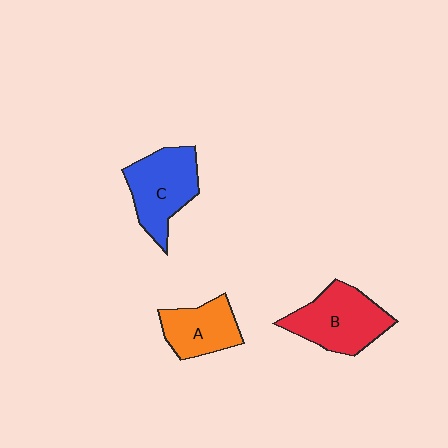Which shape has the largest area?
Shape B (red).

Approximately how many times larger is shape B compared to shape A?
Approximately 1.4 times.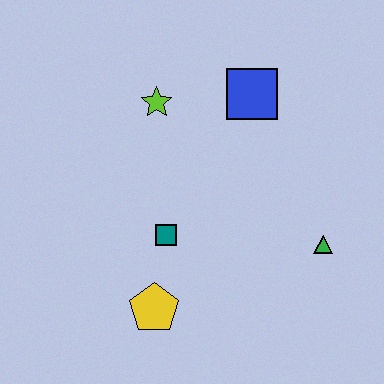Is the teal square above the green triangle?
Yes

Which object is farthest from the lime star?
The green triangle is farthest from the lime star.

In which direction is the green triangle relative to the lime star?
The green triangle is to the right of the lime star.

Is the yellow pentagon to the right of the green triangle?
No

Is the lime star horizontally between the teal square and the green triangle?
No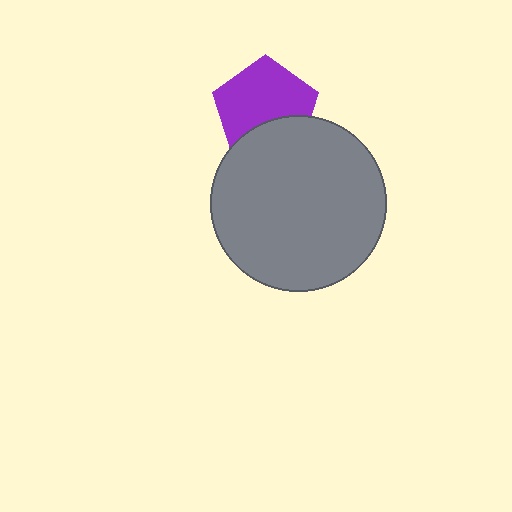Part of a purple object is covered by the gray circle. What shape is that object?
It is a pentagon.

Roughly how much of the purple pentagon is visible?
Most of it is visible (roughly 69%).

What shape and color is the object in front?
The object in front is a gray circle.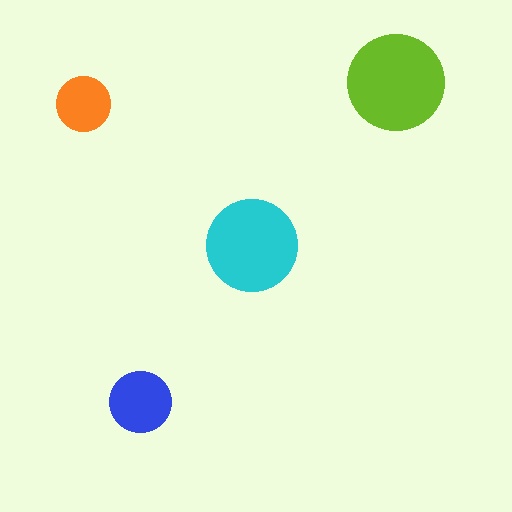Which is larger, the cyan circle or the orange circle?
The cyan one.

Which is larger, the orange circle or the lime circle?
The lime one.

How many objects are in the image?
There are 4 objects in the image.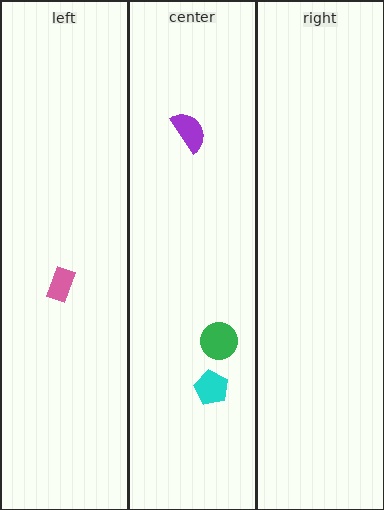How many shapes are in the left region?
1.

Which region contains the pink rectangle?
The left region.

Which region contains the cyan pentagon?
The center region.